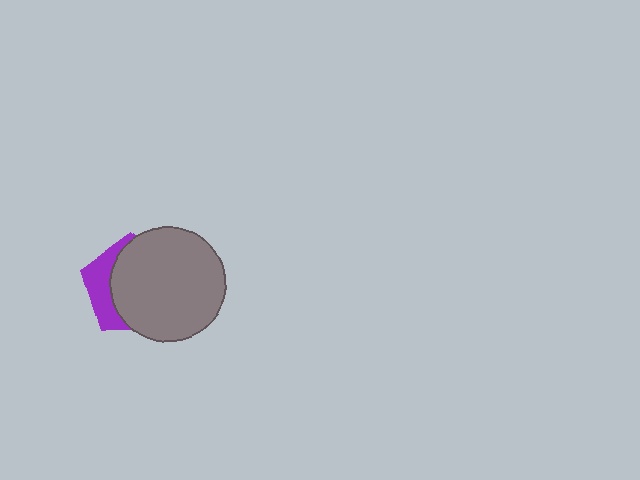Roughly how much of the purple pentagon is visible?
A small part of it is visible (roughly 30%).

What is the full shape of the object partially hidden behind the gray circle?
The partially hidden object is a purple pentagon.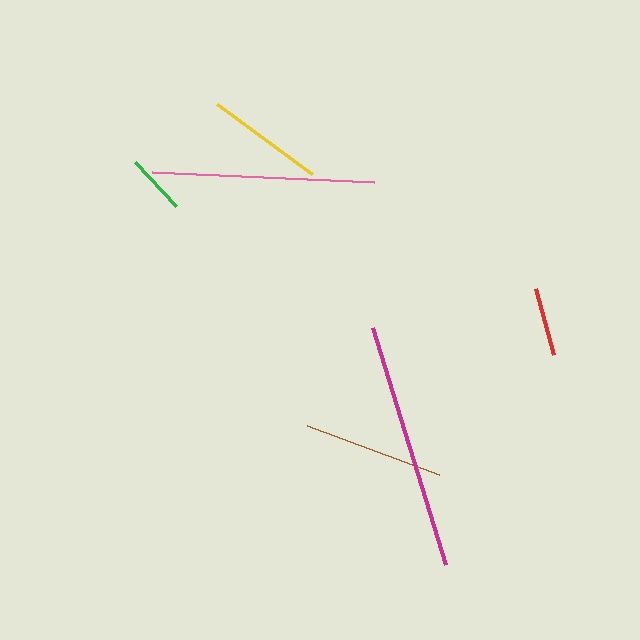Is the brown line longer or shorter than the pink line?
The pink line is longer than the brown line.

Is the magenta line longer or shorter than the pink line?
The magenta line is longer than the pink line.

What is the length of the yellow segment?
The yellow segment is approximately 118 pixels long.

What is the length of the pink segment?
The pink segment is approximately 222 pixels long.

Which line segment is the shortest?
The green line is the shortest at approximately 61 pixels.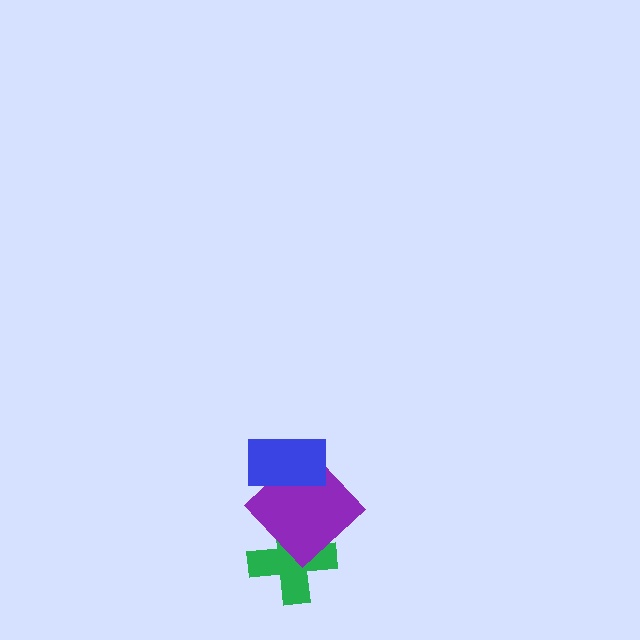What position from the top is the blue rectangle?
The blue rectangle is 1st from the top.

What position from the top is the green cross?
The green cross is 3rd from the top.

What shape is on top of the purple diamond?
The blue rectangle is on top of the purple diamond.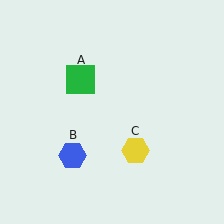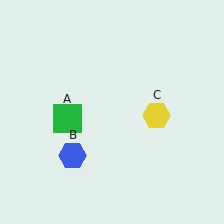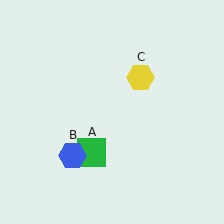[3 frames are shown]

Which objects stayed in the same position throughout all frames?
Blue hexagon (object B) remained stationary.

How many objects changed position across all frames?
2 objects changed position: green square (object A), yellow hexagon (object C).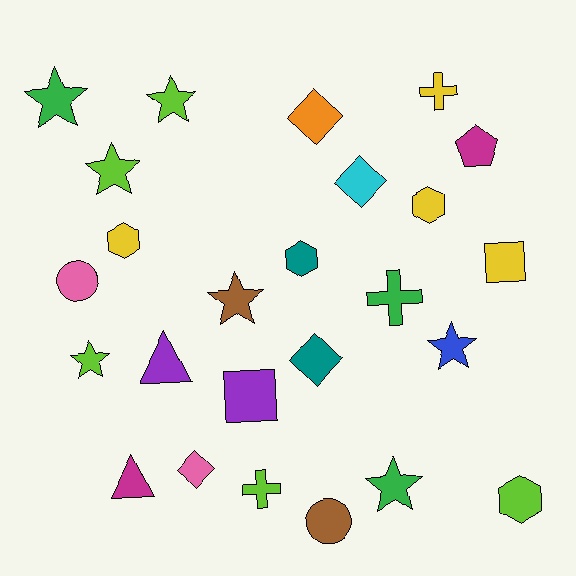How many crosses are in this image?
There are 3 crosses.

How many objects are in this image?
There are 25 objects.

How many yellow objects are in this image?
There are 4 yellow objects.